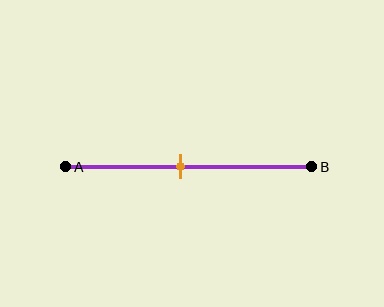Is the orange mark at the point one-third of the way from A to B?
No, the mark is at about 45% from A, not at the 33% one-third point.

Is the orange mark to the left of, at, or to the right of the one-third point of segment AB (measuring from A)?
The orange mark is to the right of the one-third point of segment AB.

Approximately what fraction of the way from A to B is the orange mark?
The orange mark is approximately 45% of the way from A to B.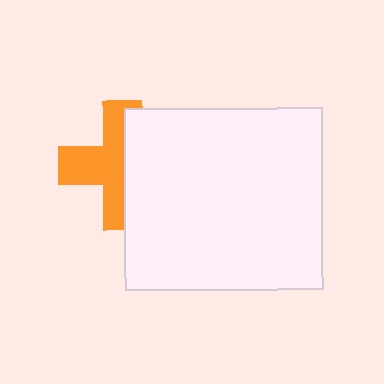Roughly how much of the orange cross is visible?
About half of it is visible (roughly 52%).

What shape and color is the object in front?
The object in front is a white rectangle.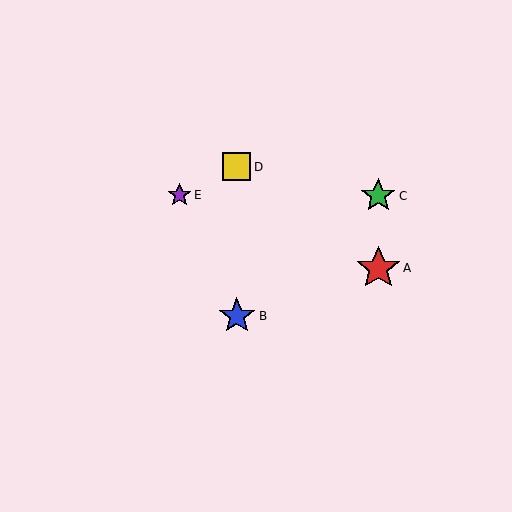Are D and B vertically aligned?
Yes, both are at x≈237.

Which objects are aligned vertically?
Objects B, D are aligned vertically.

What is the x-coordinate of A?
Object A is at x≈378.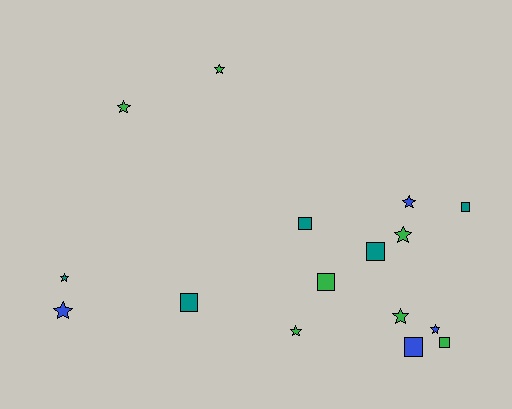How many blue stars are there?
There are 3 blue stars.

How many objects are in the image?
There are 16 objects.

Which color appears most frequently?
Green, with 7 objects.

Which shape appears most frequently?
Star, with 9 objects.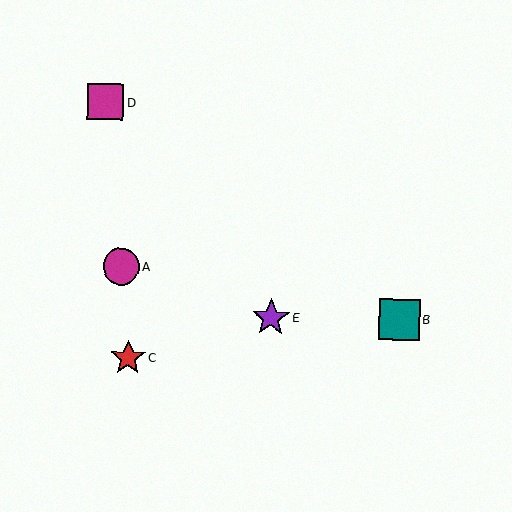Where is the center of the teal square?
The center of the teal square is at (400, 320).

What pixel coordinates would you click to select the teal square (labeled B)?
Click at (400, 320) to select the teal square B.